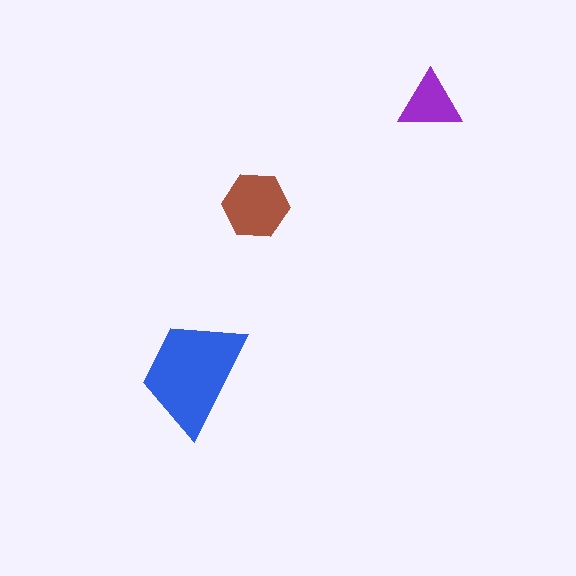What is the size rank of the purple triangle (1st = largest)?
3rd.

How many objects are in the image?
There are 3 objects in the image.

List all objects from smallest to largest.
The purple triangle, the brown hexagon, the blue trapezoid.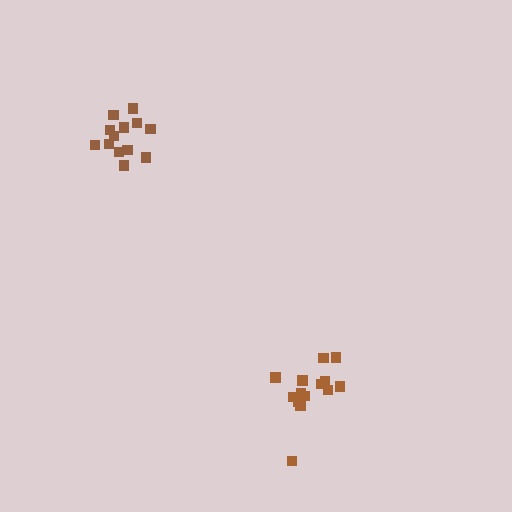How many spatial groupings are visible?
There are 2 spatial groupings.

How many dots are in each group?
Group 1: 13 dots, Group 2: 14 dots (27 total).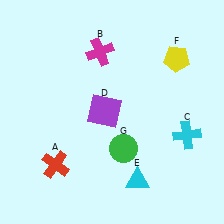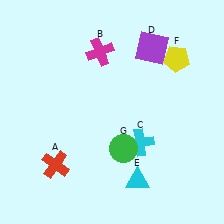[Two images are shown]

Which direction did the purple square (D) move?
The purple square (D) moved up.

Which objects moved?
The objects that moved are: the cyan cross (C), the purple square (D).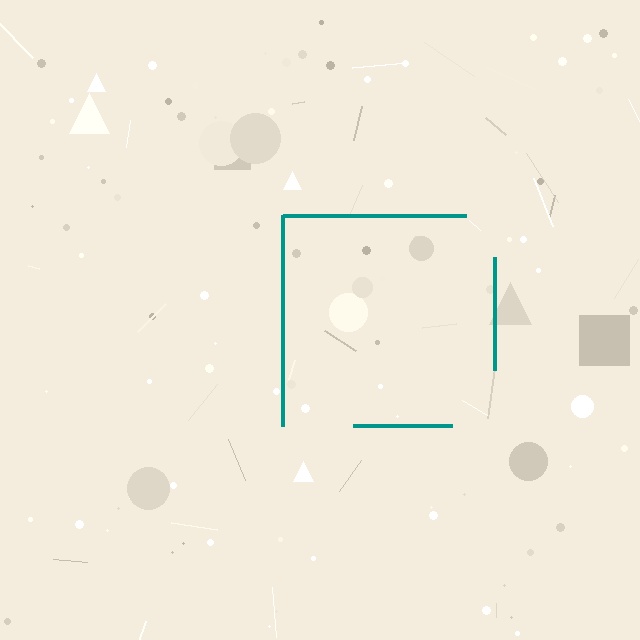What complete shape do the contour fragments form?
The contour fragments form a square.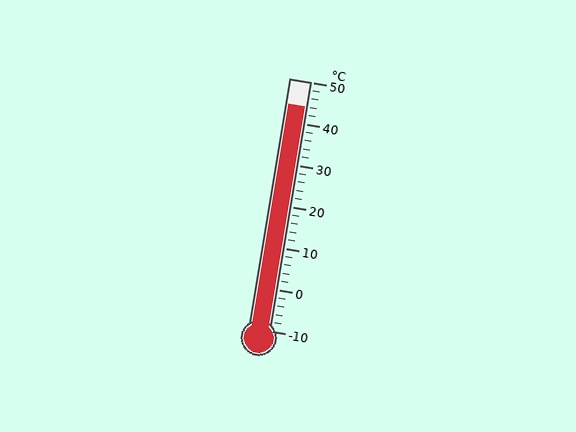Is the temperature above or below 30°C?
The temperature is above 30°C.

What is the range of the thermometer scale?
The thermometer scale ranges from -10°C to 50°C.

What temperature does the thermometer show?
The thermometer shows approximately 44°C.